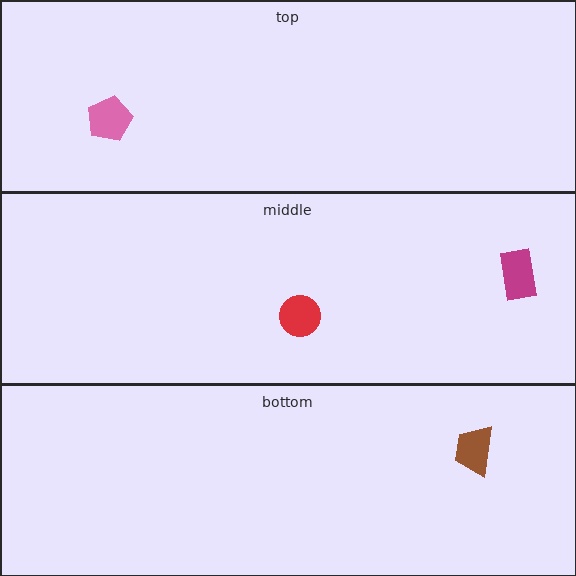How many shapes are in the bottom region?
1.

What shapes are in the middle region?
The magenta rectangle, the red circle.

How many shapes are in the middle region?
2.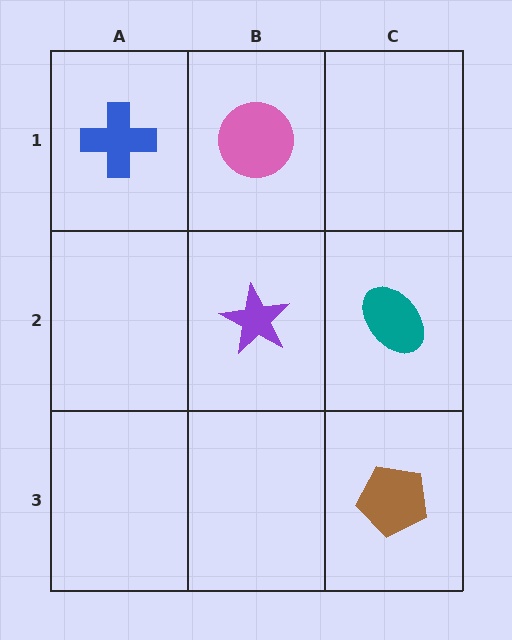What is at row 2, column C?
A teal ellipse.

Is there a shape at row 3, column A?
No, that cell is empty.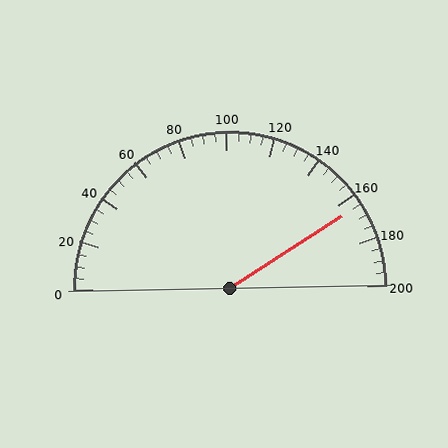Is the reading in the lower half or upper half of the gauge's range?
The reading is in the upper half of the range (0 to 200).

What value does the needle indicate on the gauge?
The needle indicates approximately 165.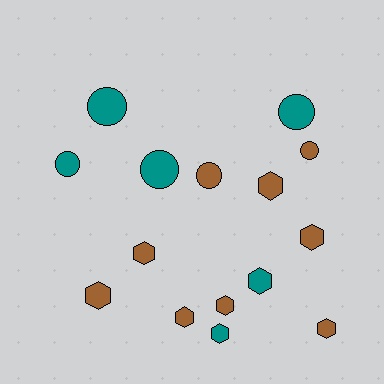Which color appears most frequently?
Brown, with 9 objects.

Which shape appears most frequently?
Hexagon, with 9 objects.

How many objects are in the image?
There are 15 objects.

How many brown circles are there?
There are 2 brown circles.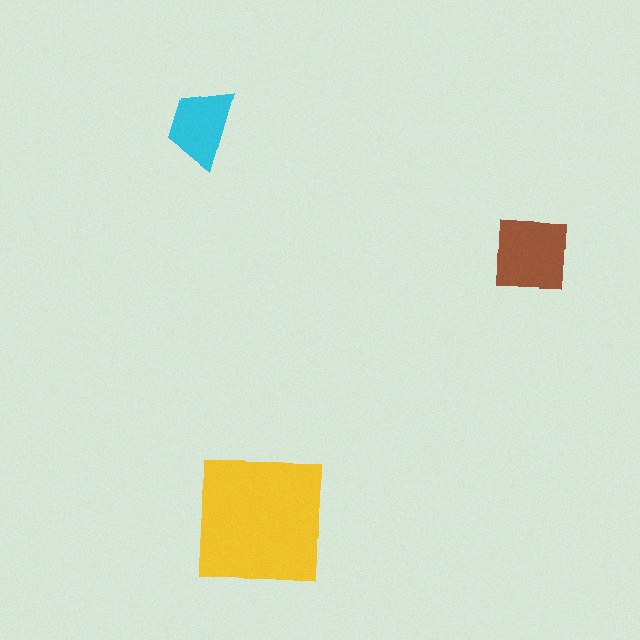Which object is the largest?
The yellow square.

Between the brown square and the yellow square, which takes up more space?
The yellow square.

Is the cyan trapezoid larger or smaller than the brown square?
Smaller.